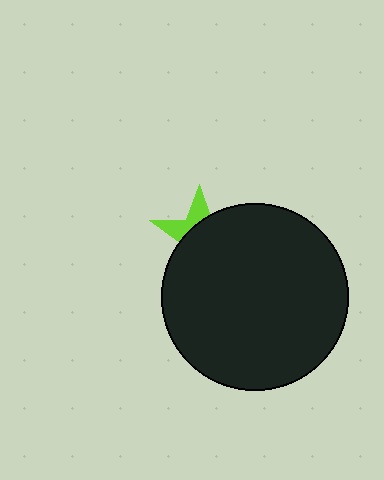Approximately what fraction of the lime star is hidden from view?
Roughly 69% of the lime star is hidden behind the black circle.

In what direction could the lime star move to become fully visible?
The lime star could move toward the upper-left. That would shift it out from behind the black circle entirely.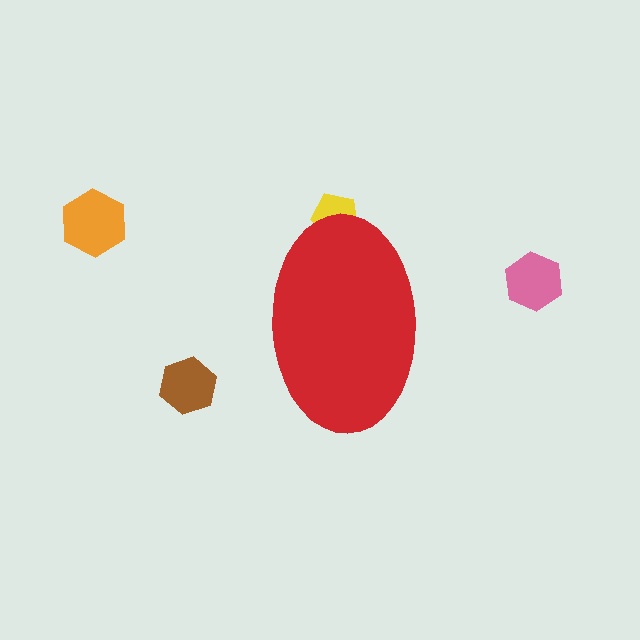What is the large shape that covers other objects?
A red ellipse.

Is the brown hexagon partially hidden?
No, the brown hexagon is fully visible.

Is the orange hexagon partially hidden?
No, the orange hexagon is fully visible.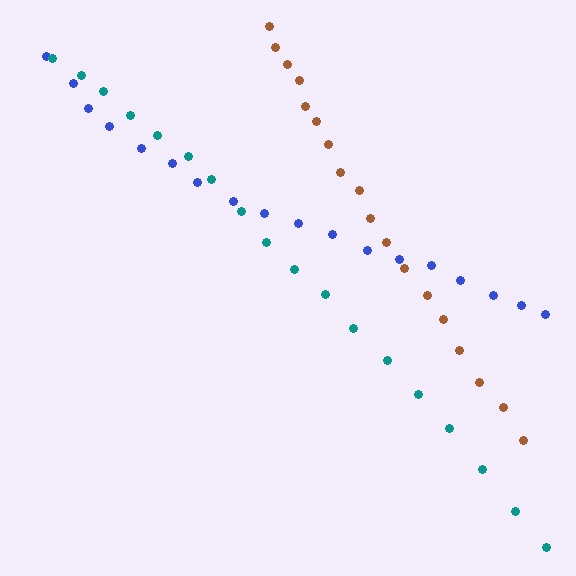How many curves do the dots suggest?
There are 3 distinct paths.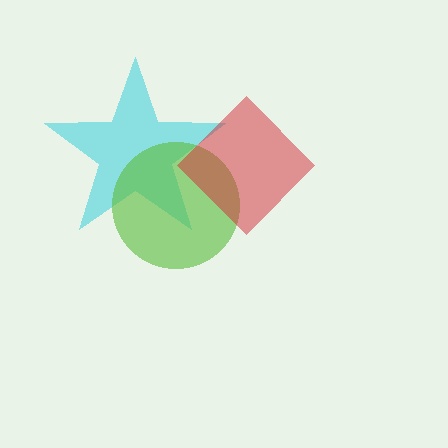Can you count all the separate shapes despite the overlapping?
Yes, there are 3 separate shapes.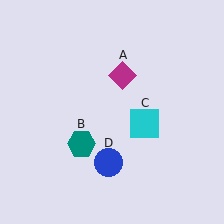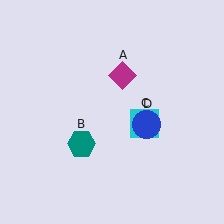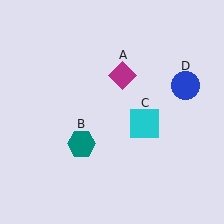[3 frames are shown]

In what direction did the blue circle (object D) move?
The blue circle (object D) moved up and to the right.